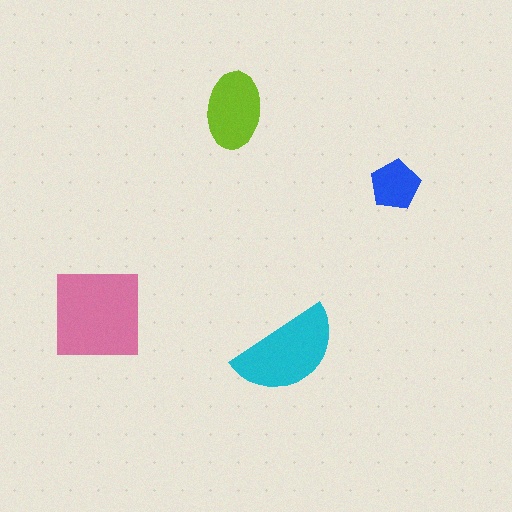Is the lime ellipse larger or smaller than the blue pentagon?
Larger.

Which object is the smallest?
The blue pentagon.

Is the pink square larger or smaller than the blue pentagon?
Larger.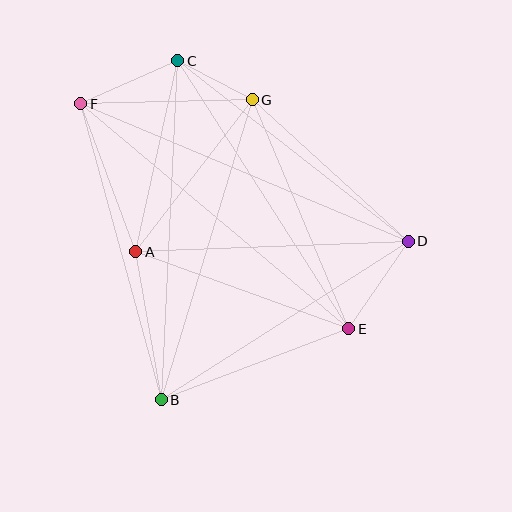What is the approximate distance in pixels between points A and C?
The distance between A and C is approximately 196 pixels.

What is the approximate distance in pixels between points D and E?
The distance between D and E is approximately 106 pixels.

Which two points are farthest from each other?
Points D and F are farthest from each other.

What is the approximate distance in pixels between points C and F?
The distance between C and F is approximately 106 pixels.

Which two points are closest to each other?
Points C and G are closest to each other.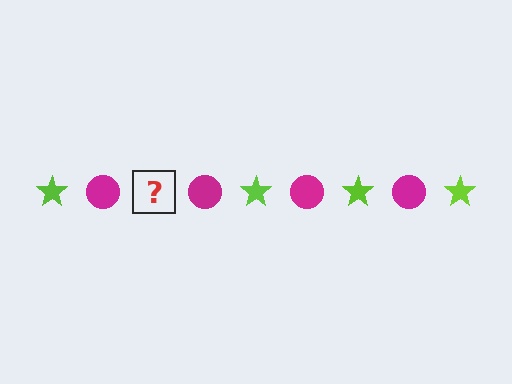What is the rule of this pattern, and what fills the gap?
The rule is that the pattern alternates between lime star and magenta circle. The gap should be filled with a lime star.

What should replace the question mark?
The question mark should be replaced with a lime star.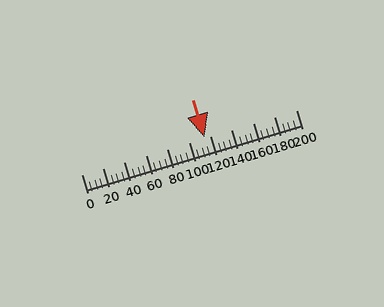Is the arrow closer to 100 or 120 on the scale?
The arrow is closer to 120.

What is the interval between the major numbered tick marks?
The major tick marks are spaced 20 units apart.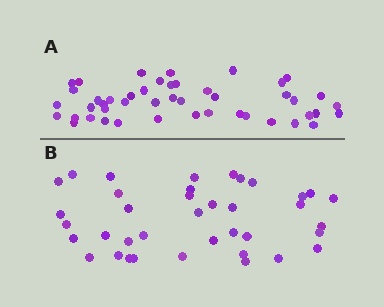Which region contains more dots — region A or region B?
Region A (the top region) has more dots.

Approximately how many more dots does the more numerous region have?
Region A has roughly 8 or so more dots than region B.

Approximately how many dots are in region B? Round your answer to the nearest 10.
About 40 dots. (The exact count is 38, which rounds to 40.)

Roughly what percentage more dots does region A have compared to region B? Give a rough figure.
About 20% more.